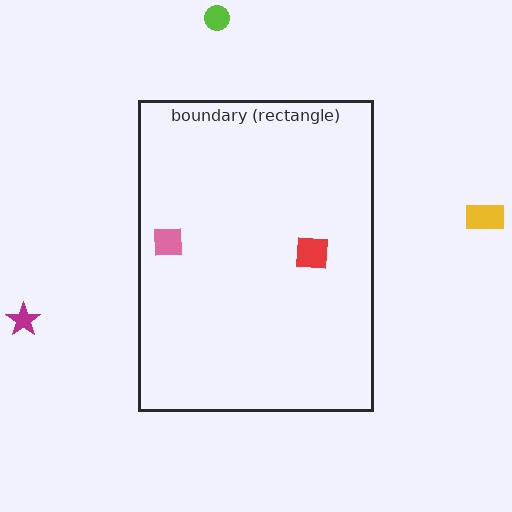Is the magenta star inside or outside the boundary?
Outside.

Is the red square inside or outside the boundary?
Inside.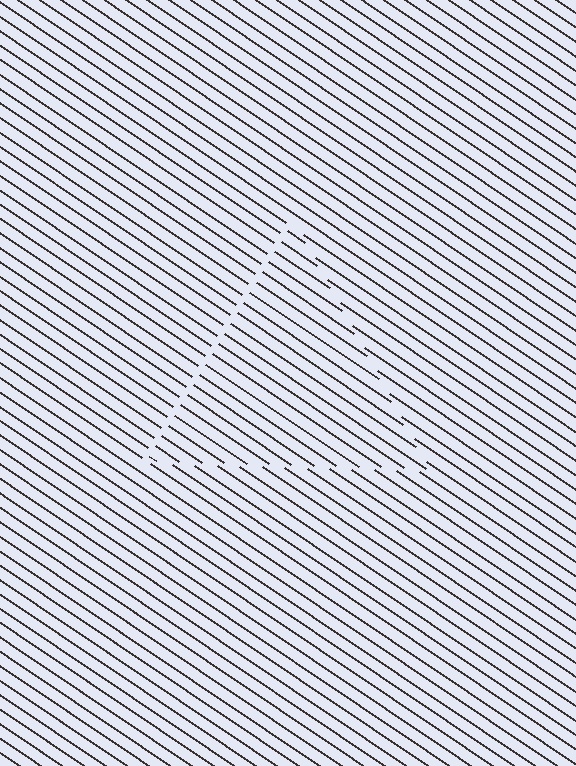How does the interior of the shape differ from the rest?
The interior of the shape contains the same grating, shifted by half a period — the contour is defined by the phase discontinuity where line-ends from the inner and outer gratings abut.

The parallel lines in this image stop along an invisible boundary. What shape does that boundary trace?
An illusory triangle. The interior of the shape contains the same grating, shifted by half a period — the contour is defined by the phase discontinuity where line-ends from the inner and outer gratings abut.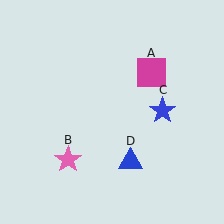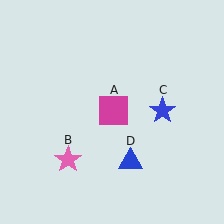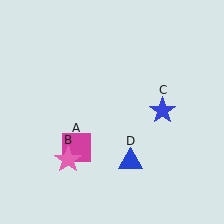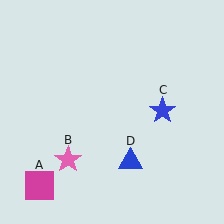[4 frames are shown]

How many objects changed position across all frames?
1 object changed position: magenta square (object A).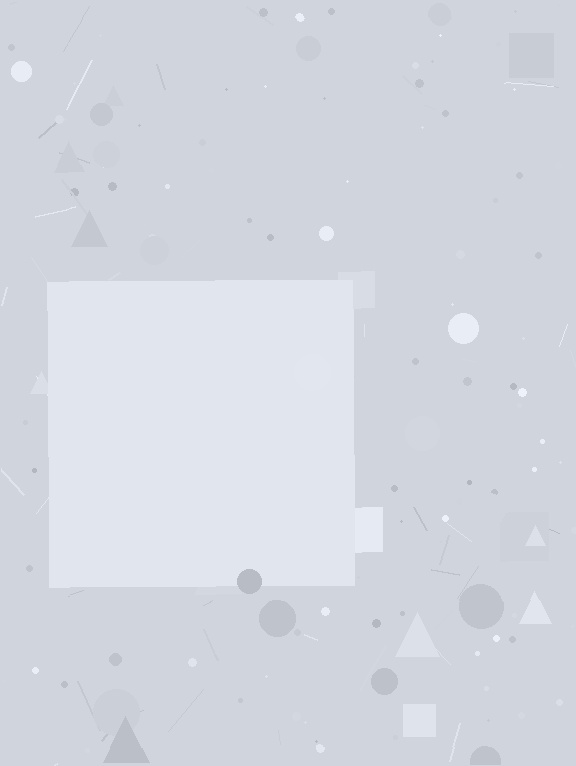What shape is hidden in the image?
A square is hidden in the image.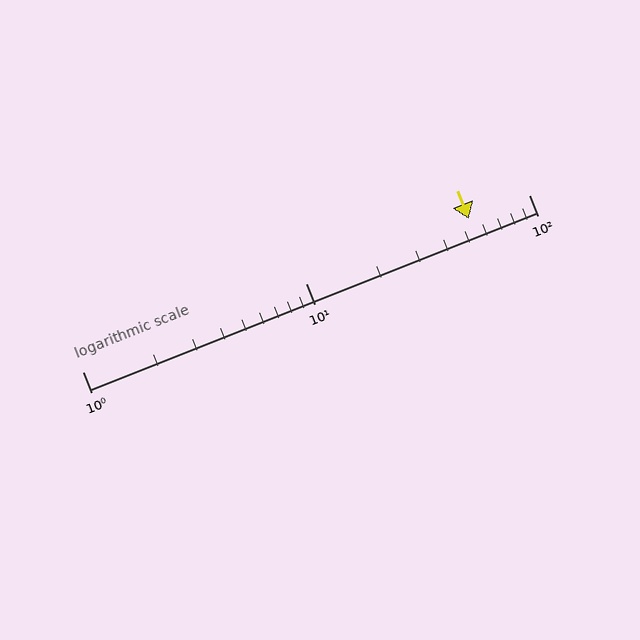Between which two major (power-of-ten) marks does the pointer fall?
The pointer is between 10 and 100.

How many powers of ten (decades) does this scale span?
The scale spans 2 decades, from 1 to 100.